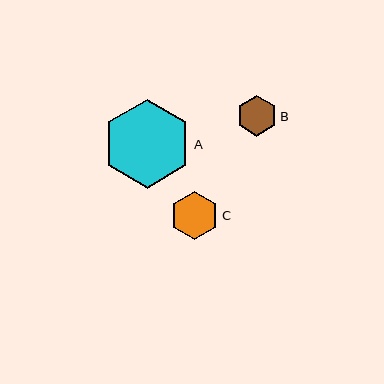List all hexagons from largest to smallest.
From largest to smallest: A, C, B.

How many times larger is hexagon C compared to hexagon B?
Hexagon C is approximately 1.2 times the size of hexagon B.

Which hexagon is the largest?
Hexagon A is the largest with a size of approximately 88 pixels.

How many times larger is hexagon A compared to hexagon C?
Hexagon A is approximately 1.8 times the size of hexagon C.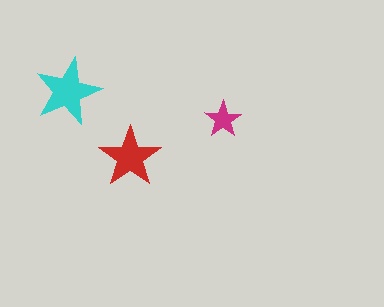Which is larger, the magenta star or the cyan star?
The cyan one.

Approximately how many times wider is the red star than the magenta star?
About 1.5 times wider.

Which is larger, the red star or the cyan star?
The cyan one.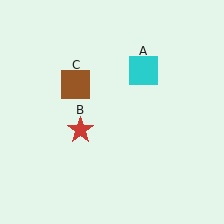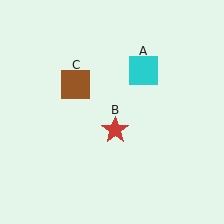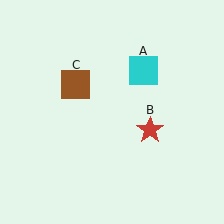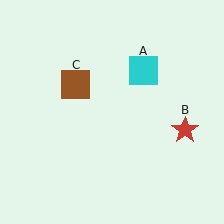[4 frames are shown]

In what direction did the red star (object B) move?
The red star (object B) moved right.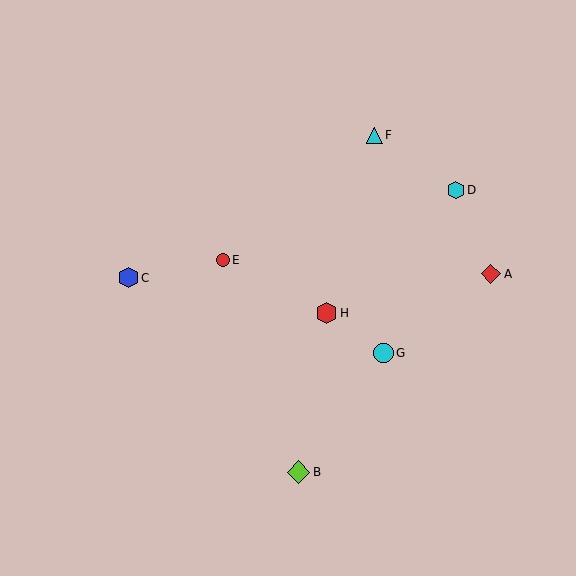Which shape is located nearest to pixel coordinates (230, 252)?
The red circle (labeled E) at (223, 260) is nearest to that location.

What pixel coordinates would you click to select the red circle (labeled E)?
Click at (223, 260) to select the red circle E.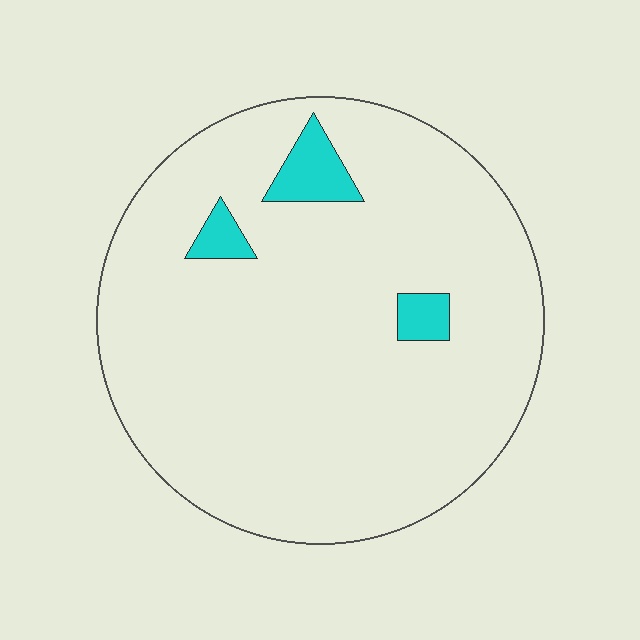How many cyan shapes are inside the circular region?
3.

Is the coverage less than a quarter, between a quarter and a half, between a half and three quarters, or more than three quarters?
Less than a quarter.